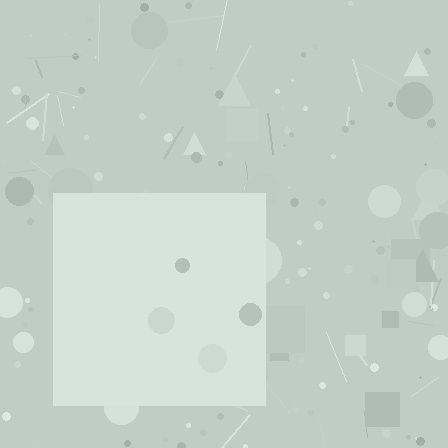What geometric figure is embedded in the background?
A square is embedded in the background.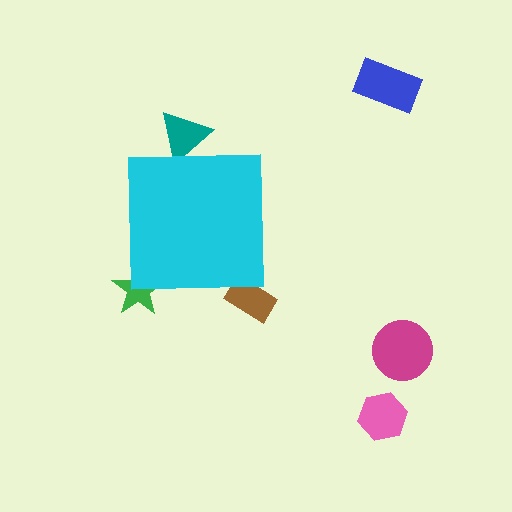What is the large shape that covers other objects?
A cyan square.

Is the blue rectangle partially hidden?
No, the blue rectangle is fully visible.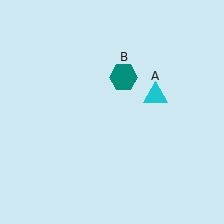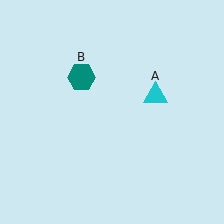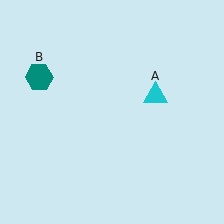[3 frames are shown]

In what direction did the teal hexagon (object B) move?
The teal hexagon (object B) moved left.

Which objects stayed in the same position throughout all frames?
Cyan triangle (object A) remained stationary.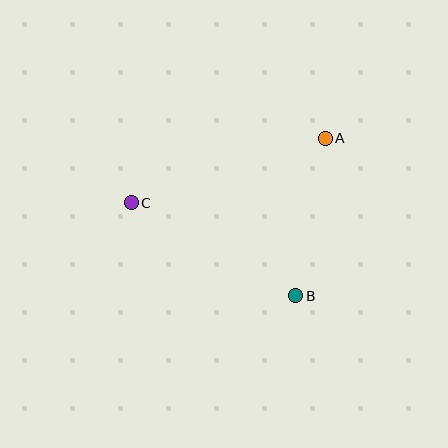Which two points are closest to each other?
Points A and B are closest to each other.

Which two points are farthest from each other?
Points A and C are farthest from each other.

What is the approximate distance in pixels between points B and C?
The distance between B and C is approximately 189 pixels.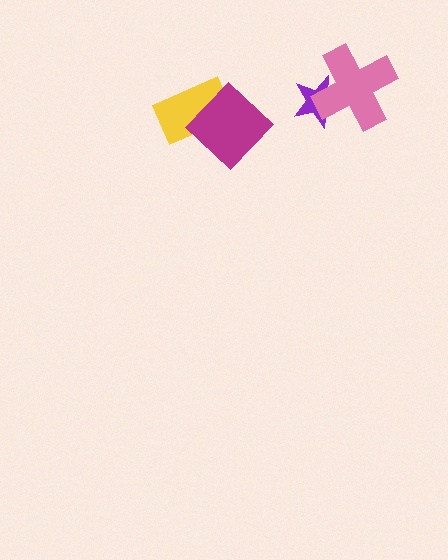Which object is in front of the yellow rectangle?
The magenta diamond is in front of the yellow rectangle.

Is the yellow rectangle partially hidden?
Yes, it is partially covered by another shape.